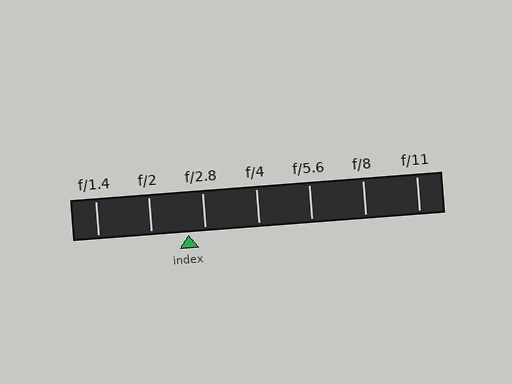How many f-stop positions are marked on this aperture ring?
There are 7 f-stop positions marked.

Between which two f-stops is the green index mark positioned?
The index mark is between f/2 and f/2.8.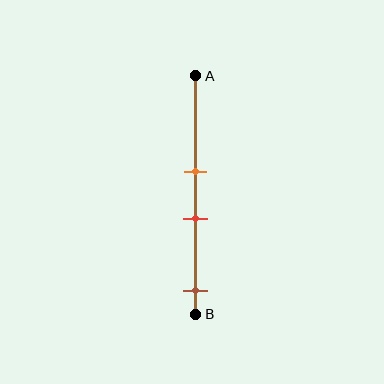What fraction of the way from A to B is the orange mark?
The orange mark is approximately 40% (0.4) of the way from A to B.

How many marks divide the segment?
There are 3 marks dividing the segment.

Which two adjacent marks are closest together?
The orange and red marks are the closest adjacent pair.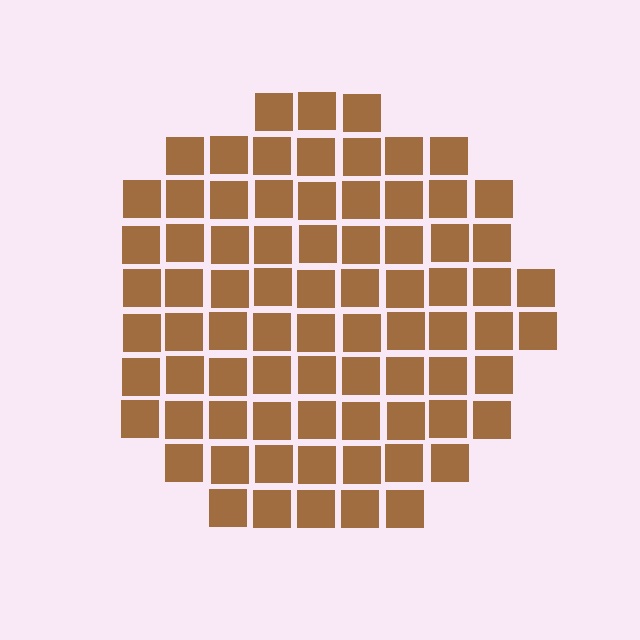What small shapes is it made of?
It is made of small squares.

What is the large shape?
The large shape is a circle.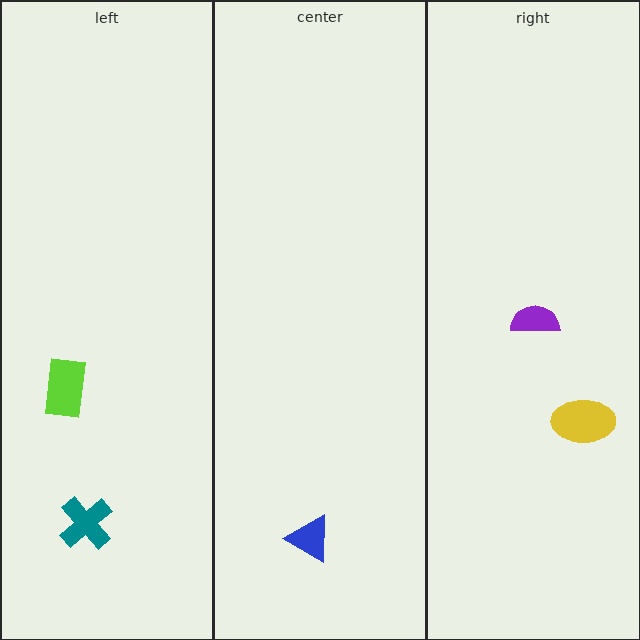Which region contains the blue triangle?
The center region.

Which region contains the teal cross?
The left region.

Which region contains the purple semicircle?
The right region.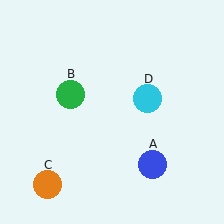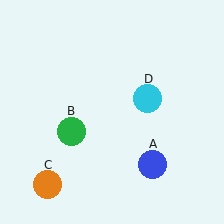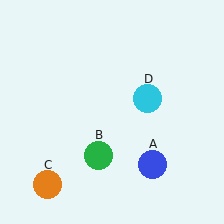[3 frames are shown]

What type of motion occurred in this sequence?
The green circle (object B) rotated counterclockwise around the center of the scene.